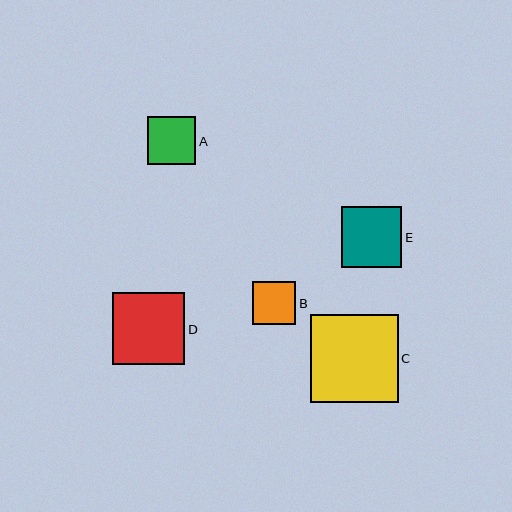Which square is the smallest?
Square B is the smallest with a size of approximately 43 pixels.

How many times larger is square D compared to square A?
Square D is approximately 1.5 times the size of square A.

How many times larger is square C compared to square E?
Square C is approximately 1.5 times the size of square E.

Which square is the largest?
Square C is the largest with a size of approximately 88 pixels.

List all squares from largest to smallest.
From largest to smallest: C, D, E, A, B.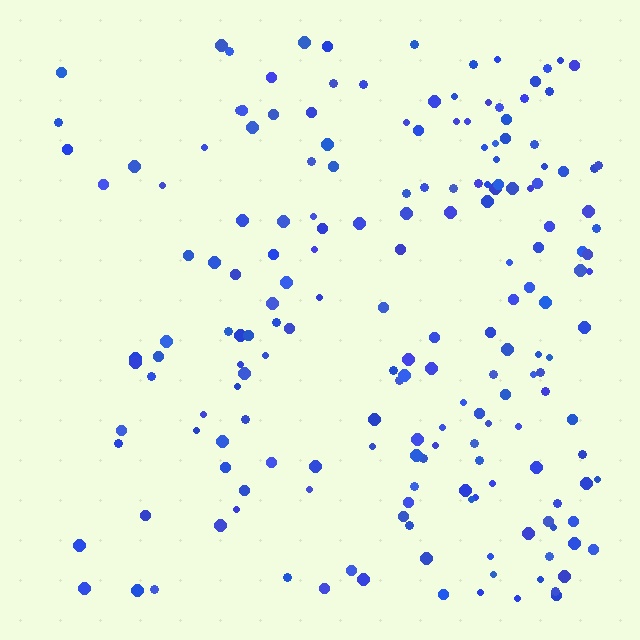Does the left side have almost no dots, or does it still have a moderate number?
Still a moderate number, just noticeably fewer than the right.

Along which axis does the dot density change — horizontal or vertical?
Horizontal.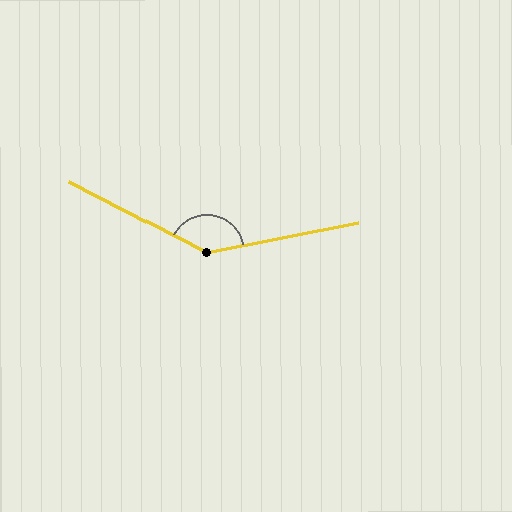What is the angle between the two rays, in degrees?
Approximately 142 degrees.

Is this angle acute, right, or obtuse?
It is obtuse.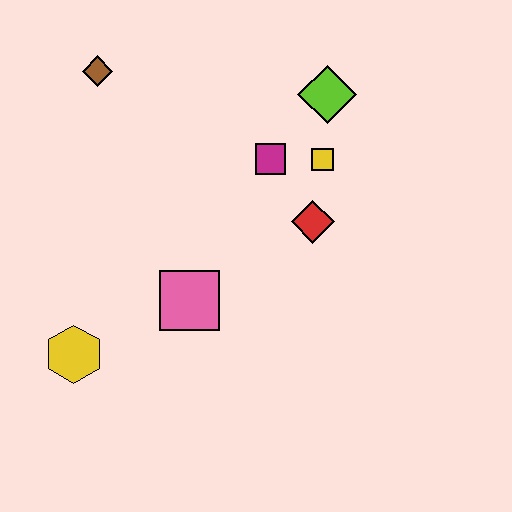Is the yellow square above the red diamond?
Yes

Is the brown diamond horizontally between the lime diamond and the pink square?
No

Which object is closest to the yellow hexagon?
The pink square is closest to the yellow hexagon.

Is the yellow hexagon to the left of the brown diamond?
Yes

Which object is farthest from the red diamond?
The yellow hexagon is farthest from the red diamond.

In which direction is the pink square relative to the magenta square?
The pink square is below the magenta square.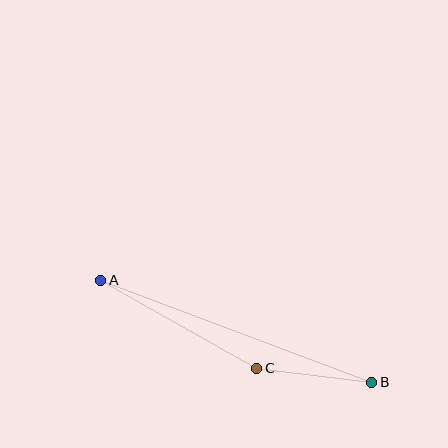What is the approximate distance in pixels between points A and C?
The distance between A and C is approximately 179 pixels.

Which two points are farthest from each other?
Points A and B are farthest from each other.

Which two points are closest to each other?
Points B and C are closest to each other.